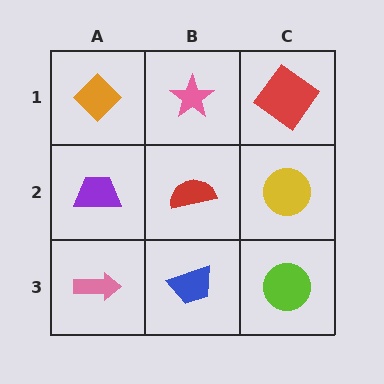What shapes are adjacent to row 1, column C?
A yellow circle (row 2, column C), a pink star (row 1, column B).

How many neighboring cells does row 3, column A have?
2.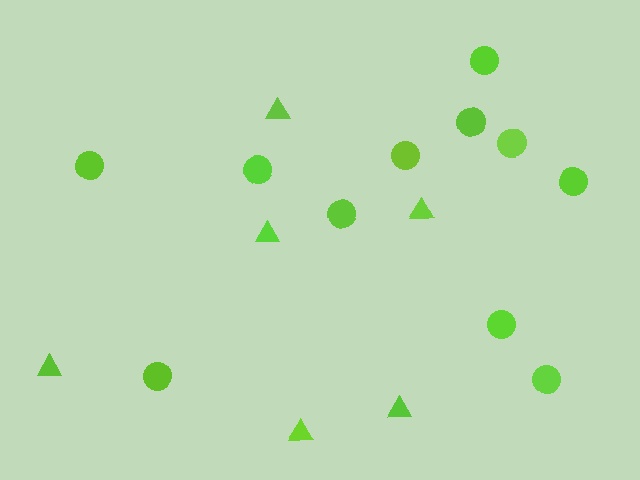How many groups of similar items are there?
There are 2 groups: one group of triangles (6) and one group of circles (11).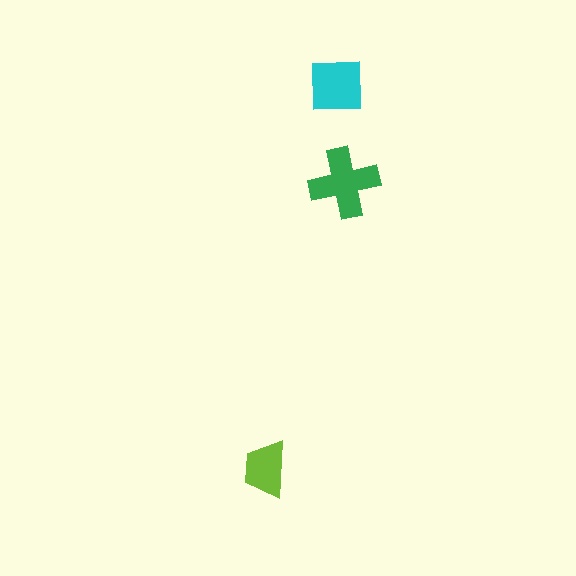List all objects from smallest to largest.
The lime trapezoid, the cyan square, the green cross.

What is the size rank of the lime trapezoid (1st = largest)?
3rd.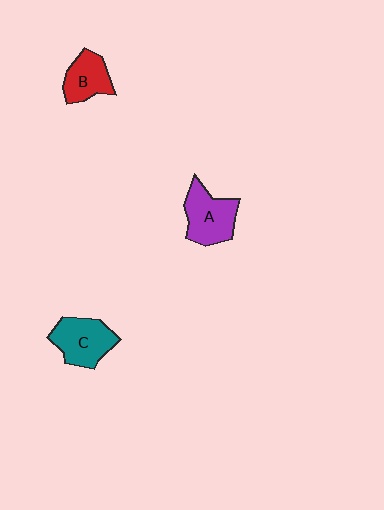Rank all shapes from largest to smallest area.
From largest to smallest: A (purple), C (teal), B (red).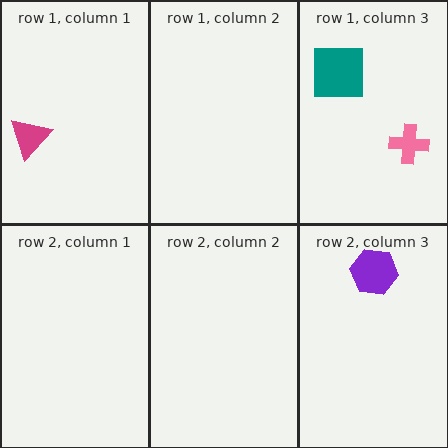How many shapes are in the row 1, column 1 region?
1.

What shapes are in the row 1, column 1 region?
The magenta triangle.